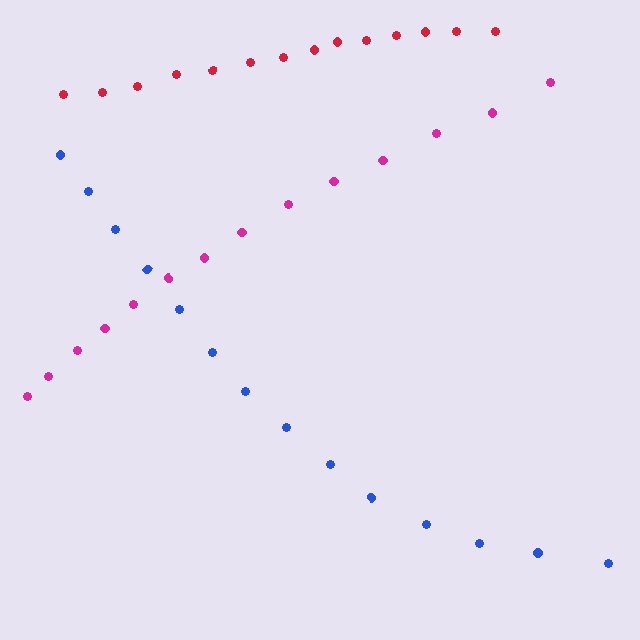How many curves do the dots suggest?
There are 3 distinct paths.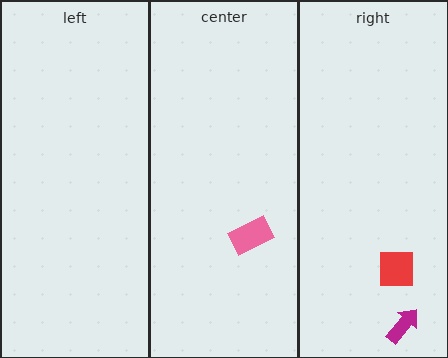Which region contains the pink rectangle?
The center region.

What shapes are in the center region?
The pink rectangle.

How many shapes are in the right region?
2.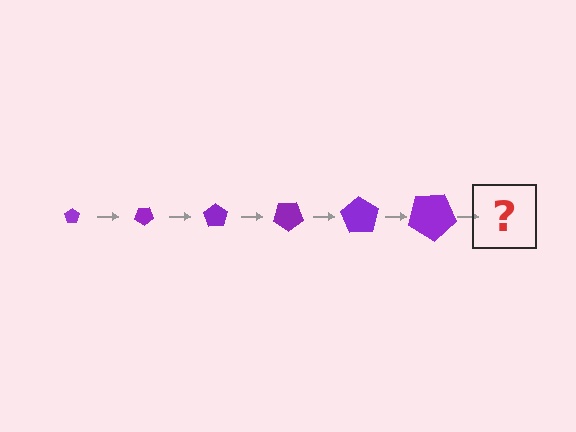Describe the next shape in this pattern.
It should be a pentagon, larger than the previous one and rotated 210 degrees from the start.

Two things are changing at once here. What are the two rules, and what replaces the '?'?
The two rules are that the pentagon grows larger each step and it rotates 35 degrees each step. The '?' should be a pentagon, larger than the previous one and rotated 210 degrees from the start.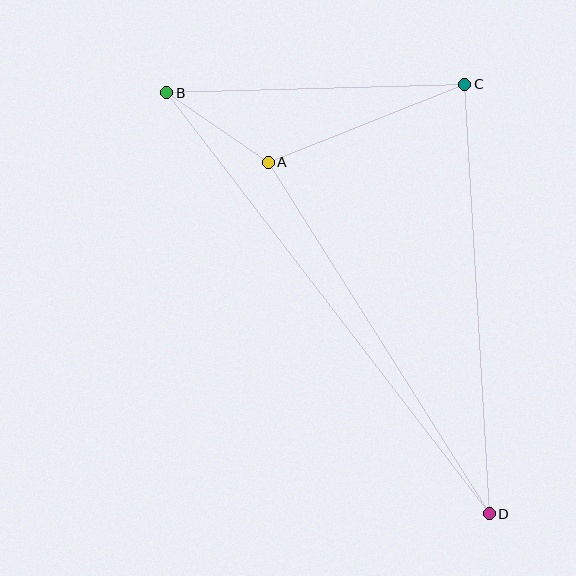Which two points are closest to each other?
Points A and B are closest to each other.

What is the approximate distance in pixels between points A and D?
The distance between A and D is approximately 415 pixels.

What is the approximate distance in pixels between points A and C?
The distance between A and C is approximately 211 pixels.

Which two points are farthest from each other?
Points B and D are farthest from each other.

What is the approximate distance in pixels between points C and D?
The distance between C and D is approximately 430 pixels.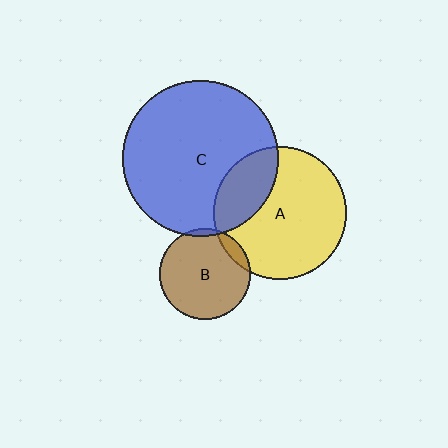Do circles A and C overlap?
Yes.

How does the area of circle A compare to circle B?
Approximately 2.1 times.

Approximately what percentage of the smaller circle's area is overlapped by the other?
Approximately 25%.